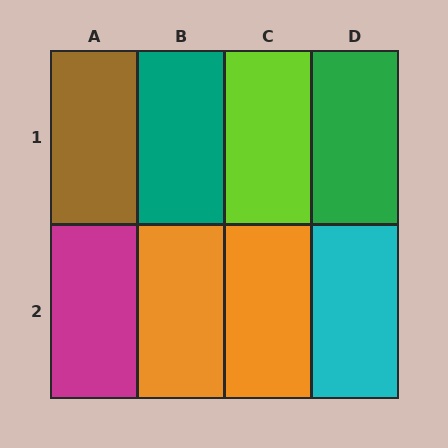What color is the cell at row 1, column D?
Green.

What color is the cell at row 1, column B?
Teal.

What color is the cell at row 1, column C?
Lime.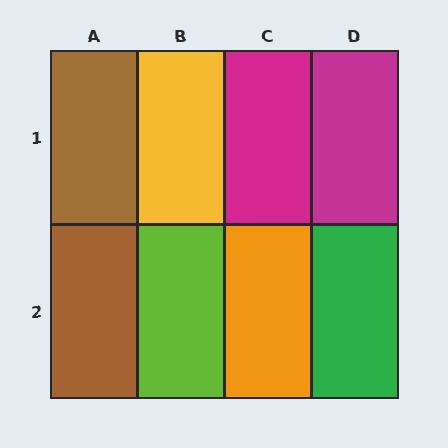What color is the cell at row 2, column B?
Lime.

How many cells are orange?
1 cell is orange.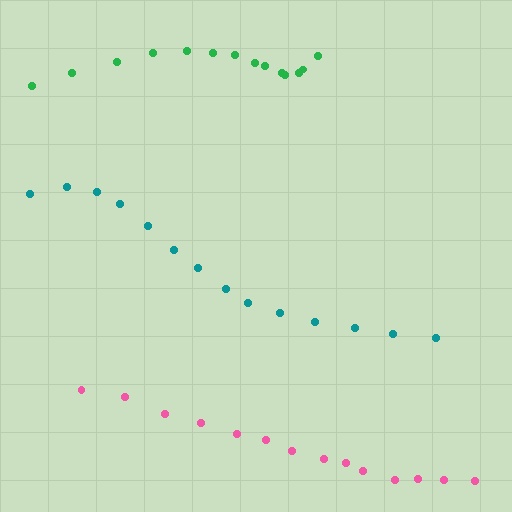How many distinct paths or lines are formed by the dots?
There are 3 distinct paths.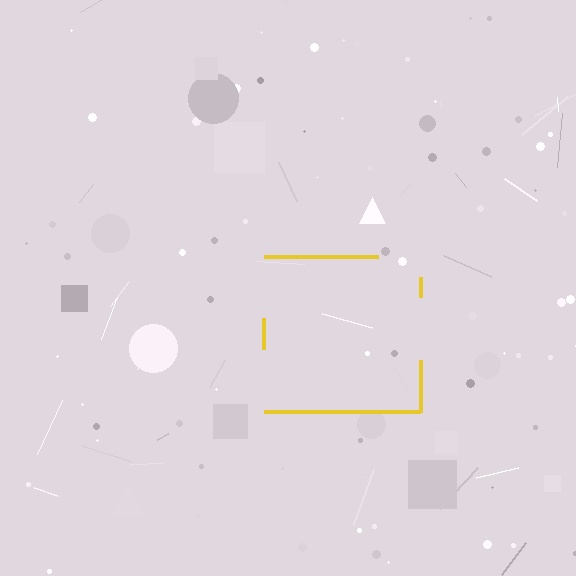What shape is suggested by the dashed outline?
The dashed outline suggests a square.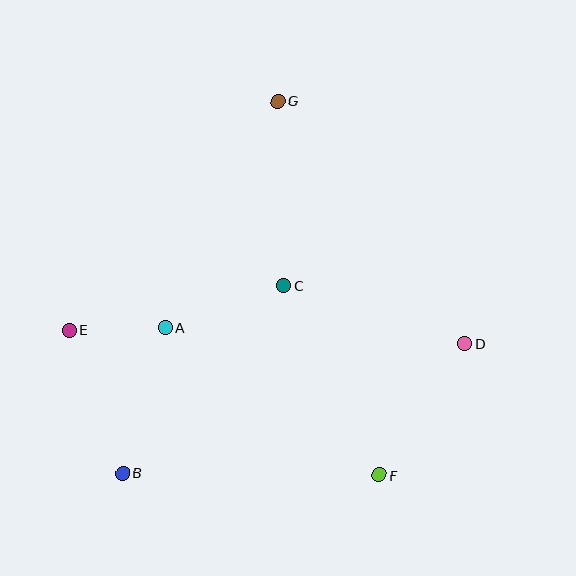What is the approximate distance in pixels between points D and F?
The distance between D and F is approximately 157 pixels.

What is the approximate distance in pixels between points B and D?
The distance between B and D is approximately 366 pixels.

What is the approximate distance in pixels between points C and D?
The distance between C and D is approximately 190 pixels.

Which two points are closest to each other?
Points A and E are closest to each other.